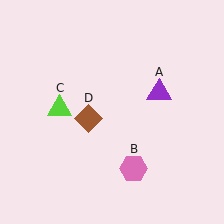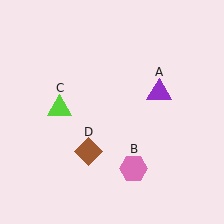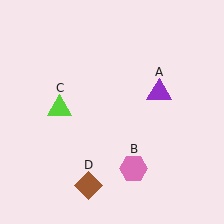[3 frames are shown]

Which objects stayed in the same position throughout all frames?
Purple triangle (object A) and pink hexagon (object B) and lime triangle (object C) remained stationary.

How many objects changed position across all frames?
1 object changed position: brown diamond (object D).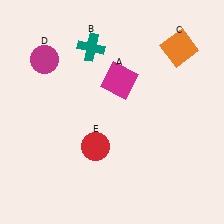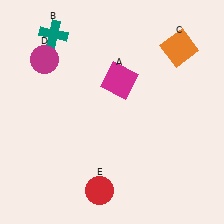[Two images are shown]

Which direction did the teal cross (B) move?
The teal cross (B) moved left.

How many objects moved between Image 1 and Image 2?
2 objects moved between the two images.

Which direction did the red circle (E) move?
The red circle (E) moved down.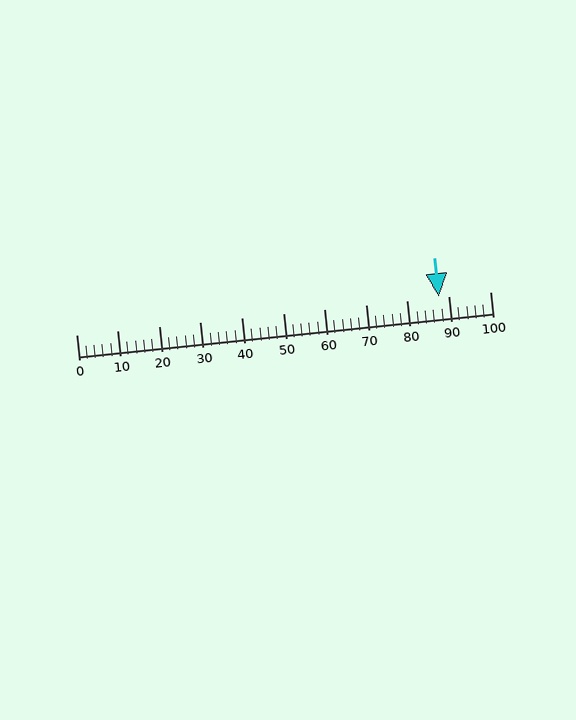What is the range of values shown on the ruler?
The ruler shows values from 0 to 100.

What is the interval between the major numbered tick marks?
The major tick marks are spaced 10 units apart.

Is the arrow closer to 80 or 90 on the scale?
The arrow is closer to 90.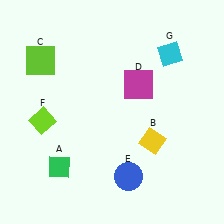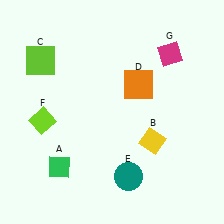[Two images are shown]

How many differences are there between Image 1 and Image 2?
There are 3 differences between the two images.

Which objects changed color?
D changed from magenta to orange. E changed from blue to teal. G changed from cyan to magenta.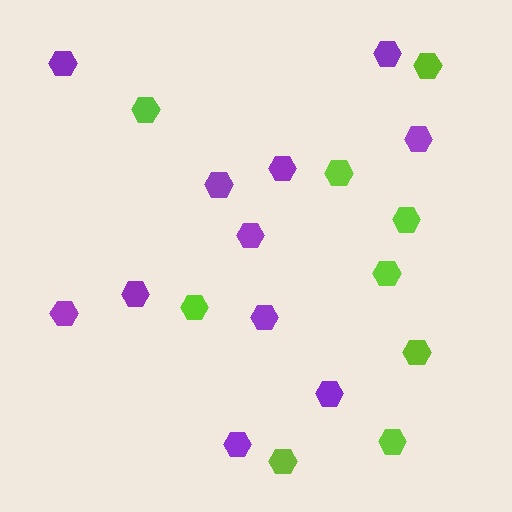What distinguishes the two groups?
There are 2 groups: one group of purple hexagons (11) and one group of lime hexagons (9).